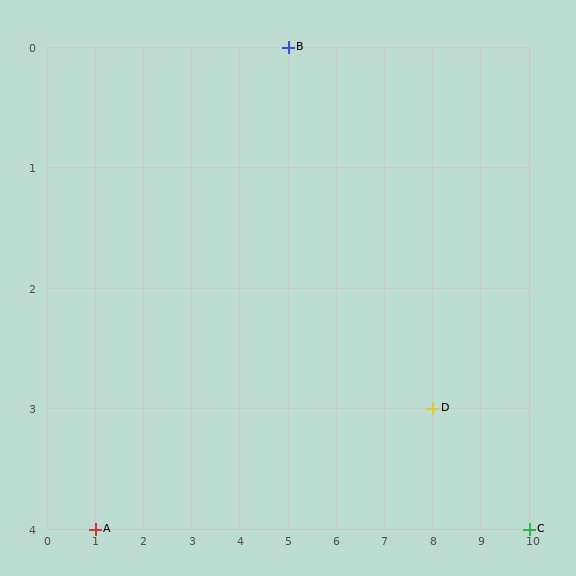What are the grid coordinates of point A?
Point A is at grid coordinates (1, 4).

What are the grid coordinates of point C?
Point C is at grid coordinates (10, 4).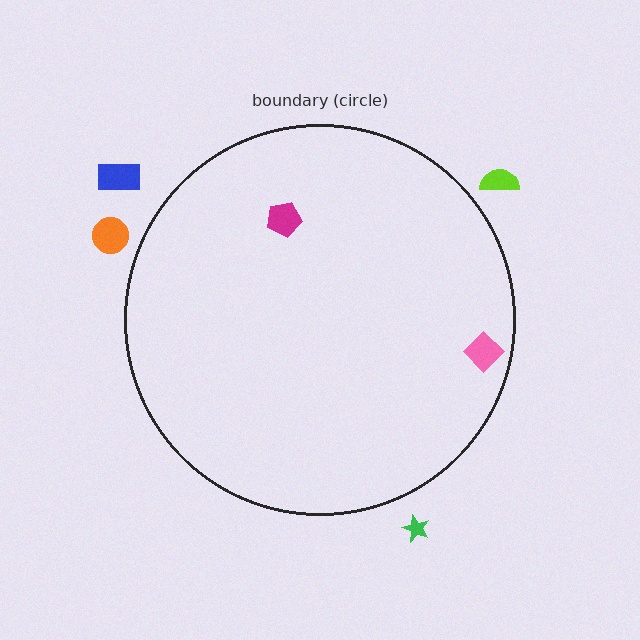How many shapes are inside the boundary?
2 inside, 4 outside.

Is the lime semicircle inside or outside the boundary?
Outside.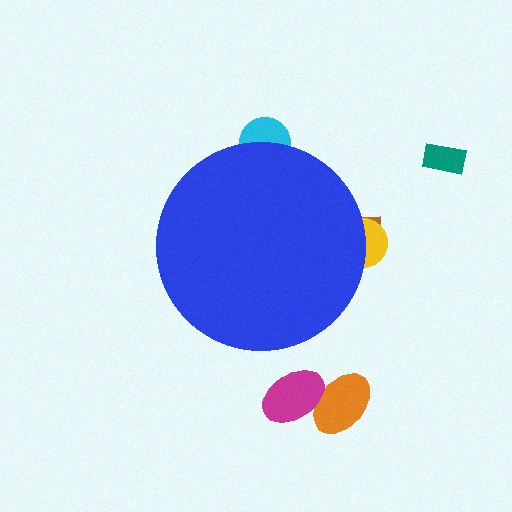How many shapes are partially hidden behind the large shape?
3 shapes are partially hidden.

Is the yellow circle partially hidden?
Yes, the yellow circle is partially hidden behind the blue circle.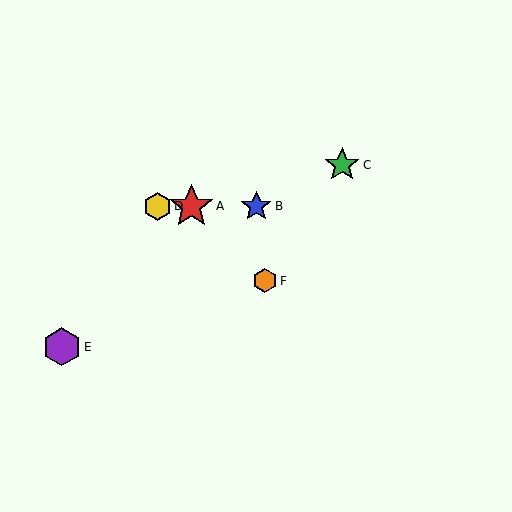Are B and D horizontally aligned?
Yes, both are at y≈206.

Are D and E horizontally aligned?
No, D is at y≈206 and E is at y≈346.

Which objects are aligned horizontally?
Objects A, B, D are aligned horizontally.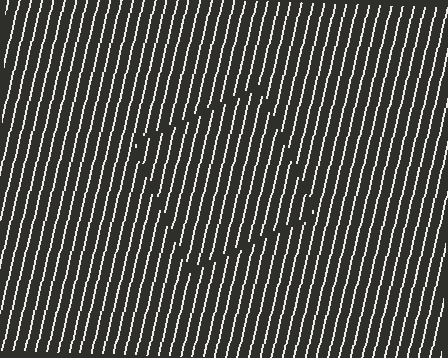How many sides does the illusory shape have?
4 sides — the line-ends trace a square.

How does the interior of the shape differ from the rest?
The interior of the shape contains the same grating, shifted by half a period — the contour is defined by the phase discontinuity where line-ends from the inner and outer gratings abut.